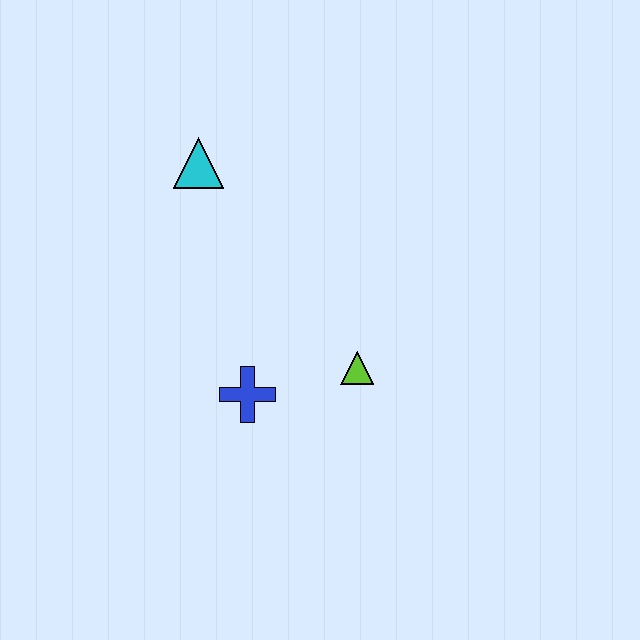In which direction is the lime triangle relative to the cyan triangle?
The lime triangle is below the cyan triangle.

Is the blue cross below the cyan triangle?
Yes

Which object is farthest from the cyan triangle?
The lime triangle is farthest from the cyan triangle.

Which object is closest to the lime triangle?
The blue cross is closest to the lime triangle.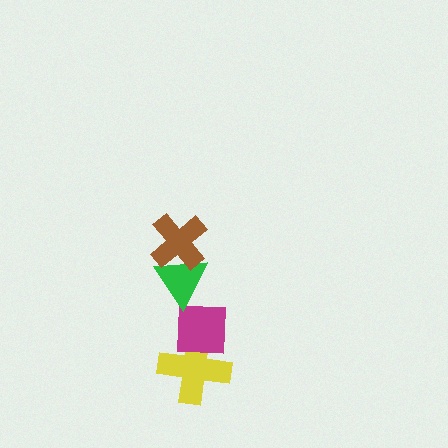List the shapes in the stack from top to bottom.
From top to bottom: the brown cross, the green triangle, the magenta square, the yellow cross.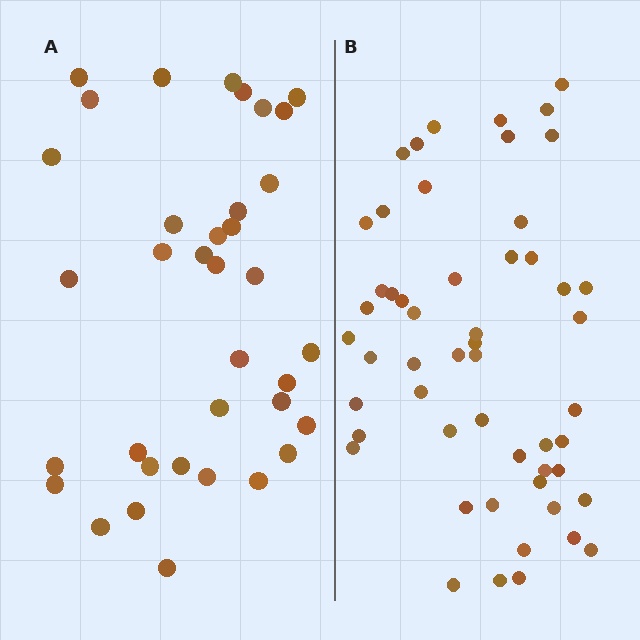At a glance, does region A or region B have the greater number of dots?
Region B (the right region) has more dots.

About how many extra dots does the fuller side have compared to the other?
Region B has approximately 15 more dots than region A.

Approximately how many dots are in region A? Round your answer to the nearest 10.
About 40 dots. (The exact count is 36, which rounds to 40.)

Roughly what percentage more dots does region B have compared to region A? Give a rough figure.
About 45% more.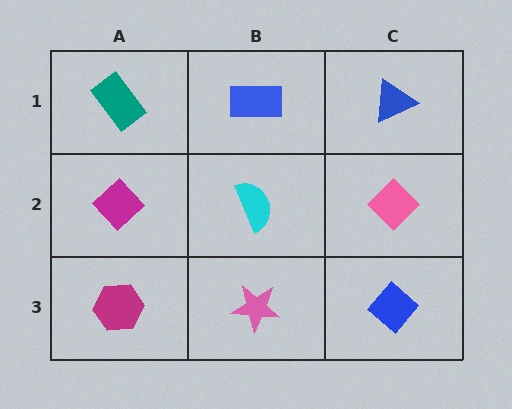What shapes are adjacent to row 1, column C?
A pink diamond (row 2, column C), a blue rectangle (row 1, column B).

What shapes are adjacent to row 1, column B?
A cyan semicircle (row 2, column B), a teal rectangle (row 1, column A), a blue triangle (row 1, column C).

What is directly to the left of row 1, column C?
A blue rectangle.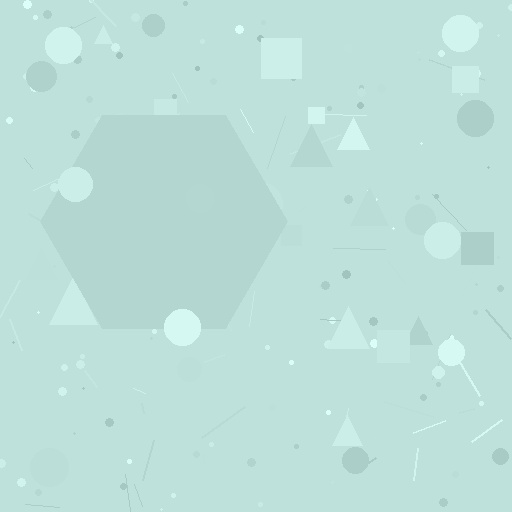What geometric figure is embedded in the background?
A hexagon is embedded in the background.